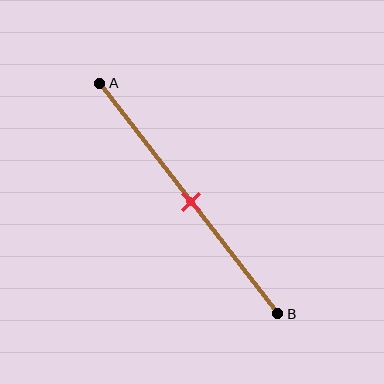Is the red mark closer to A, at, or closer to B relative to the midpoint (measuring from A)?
The red mark is approximately at the midpoint of segment AB.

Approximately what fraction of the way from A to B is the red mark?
The red mark is approximately 50% of the way from A to B.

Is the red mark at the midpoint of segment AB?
Yes, the mark is approximately at the midpoint.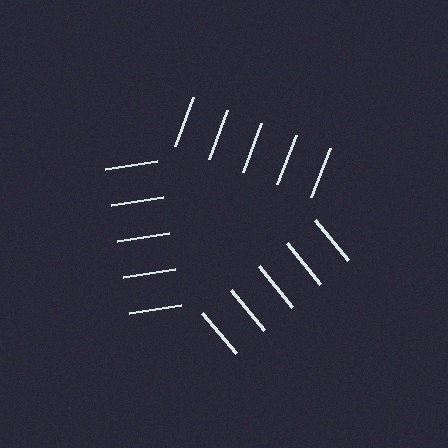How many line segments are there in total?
15 — 5 along each of the 3 edges.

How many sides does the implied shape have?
3 sides — the line-ends trace a triangle.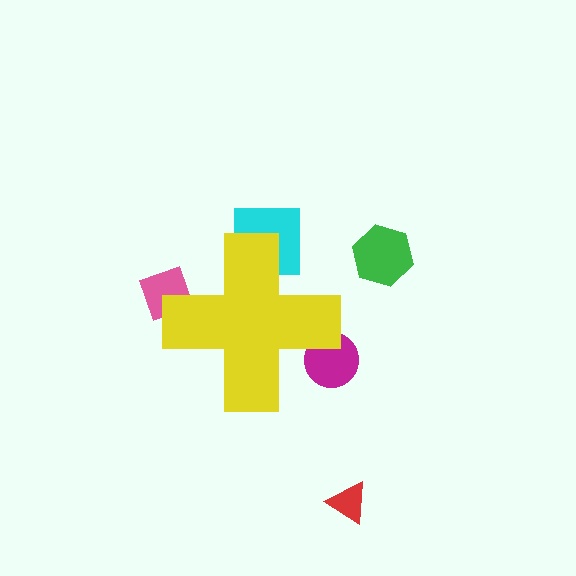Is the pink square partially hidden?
Yes, the pink square is partially hidden behind the yellow cross.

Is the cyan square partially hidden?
Yes, the cyan square is partially hidden behind the yellow cross.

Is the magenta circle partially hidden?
Yes, the magenta circle is partially hidden behind the yellow cross.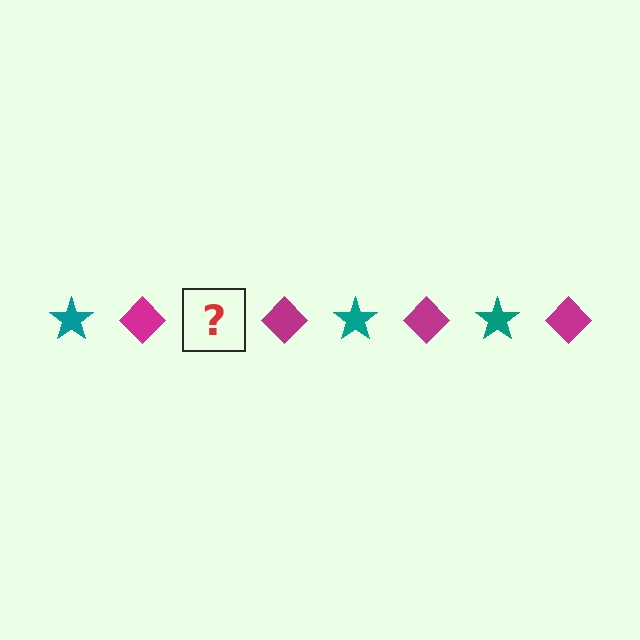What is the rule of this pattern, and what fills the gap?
The rule is that the pattern alternates between teal star and magenta diamond. The gap should be filled with a teal star.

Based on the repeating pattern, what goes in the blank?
The blank should be a teal star.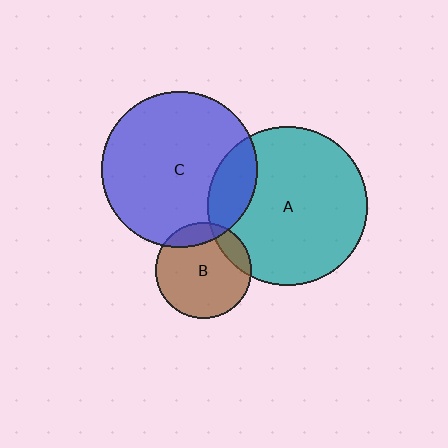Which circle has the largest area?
Circle A (teal).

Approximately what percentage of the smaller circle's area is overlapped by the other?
Approximately 15%.